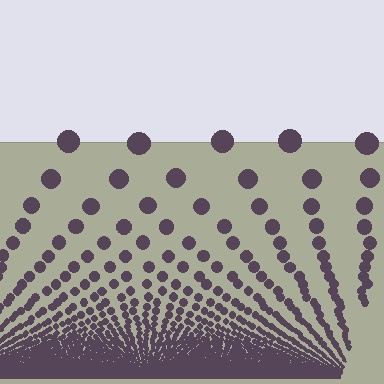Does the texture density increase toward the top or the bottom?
Density increases toward the bottom.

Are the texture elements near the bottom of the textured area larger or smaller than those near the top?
Smaller. The gradient is inverted — elements near the bottom are smaller and denser.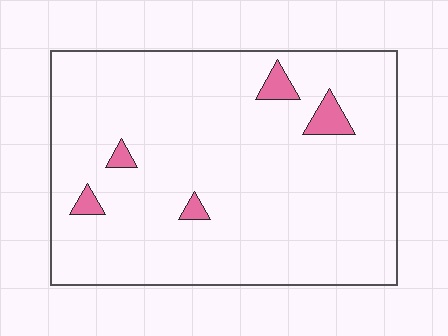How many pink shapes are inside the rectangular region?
5.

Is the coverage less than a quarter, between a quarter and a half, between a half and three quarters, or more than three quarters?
Less than a quarter.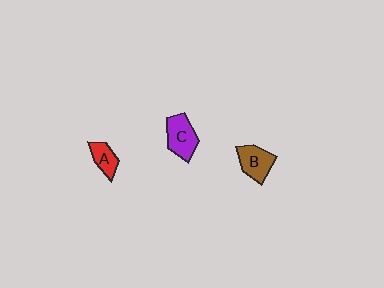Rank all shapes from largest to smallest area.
From largest to smallest: C (purple), B (brown), A (red).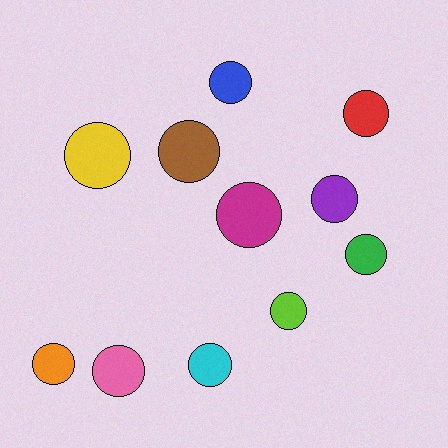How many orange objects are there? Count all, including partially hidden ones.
There is 1 orange object.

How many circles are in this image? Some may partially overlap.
There are 11 circles.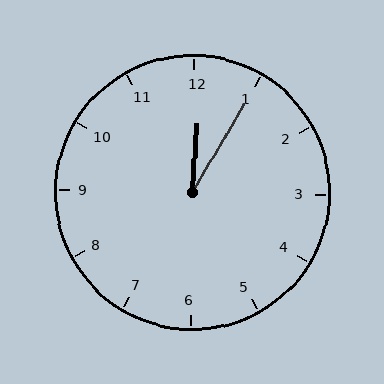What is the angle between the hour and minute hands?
Approximately 28 degrees.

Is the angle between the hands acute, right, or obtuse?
It is acute.